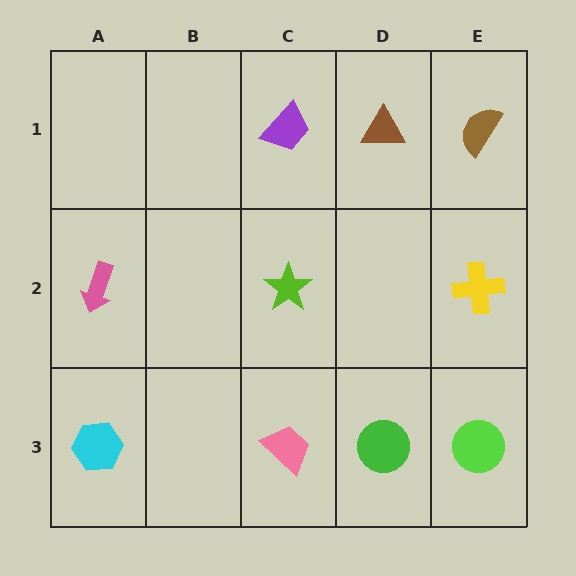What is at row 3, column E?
A lime circle.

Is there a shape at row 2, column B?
No, that cell is empty.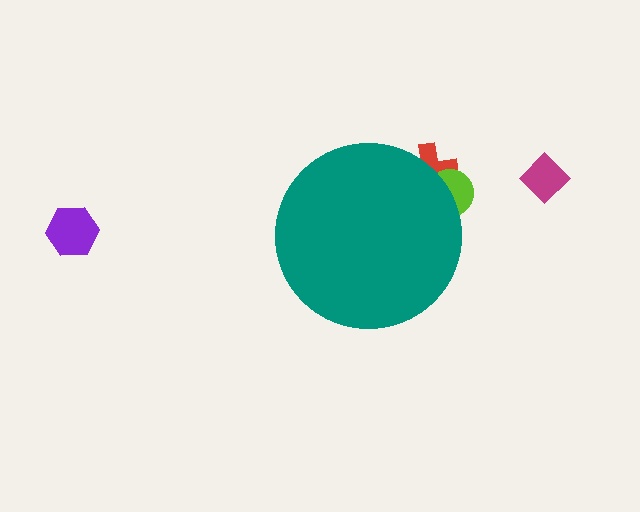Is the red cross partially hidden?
Yes, the red cross is partially hidden behind the teal circle.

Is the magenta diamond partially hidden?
No, the magenta diamond is fully visible.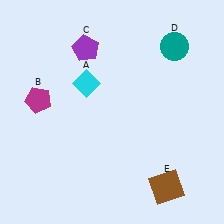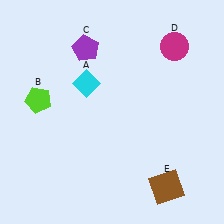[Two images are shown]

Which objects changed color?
B changed from magenta to lime. D changed from teal to magenta.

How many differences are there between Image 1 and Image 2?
There are 2 differences between the two images.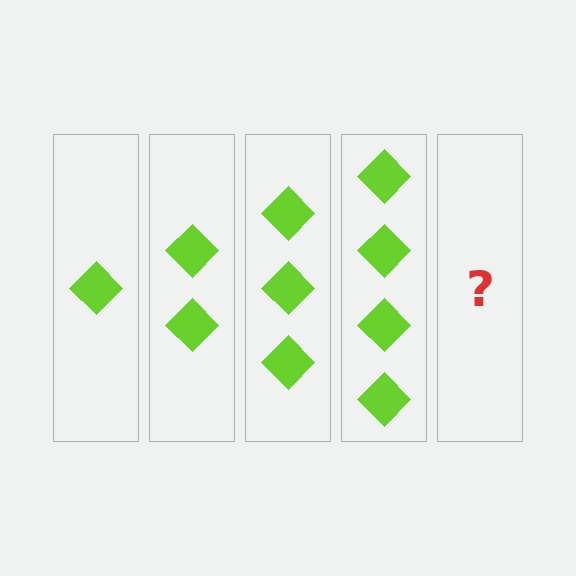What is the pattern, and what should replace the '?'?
The pattern is that each step adds one more diamond. The '?' should be 5 diamonds.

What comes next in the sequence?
The next element should be 5 diamonds.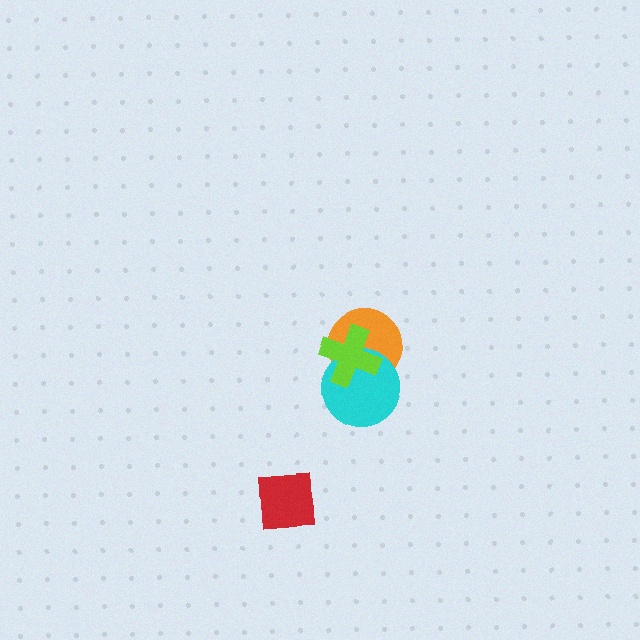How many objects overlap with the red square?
0 objects overlap with the red square.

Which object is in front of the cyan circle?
The lime cross is in front of the cyan circle.